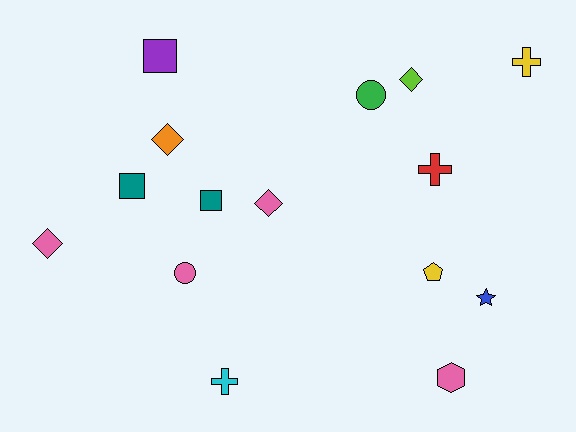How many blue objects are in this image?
There is 1 blue object.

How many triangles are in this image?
There are no triangles.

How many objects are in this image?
There are 15 objects.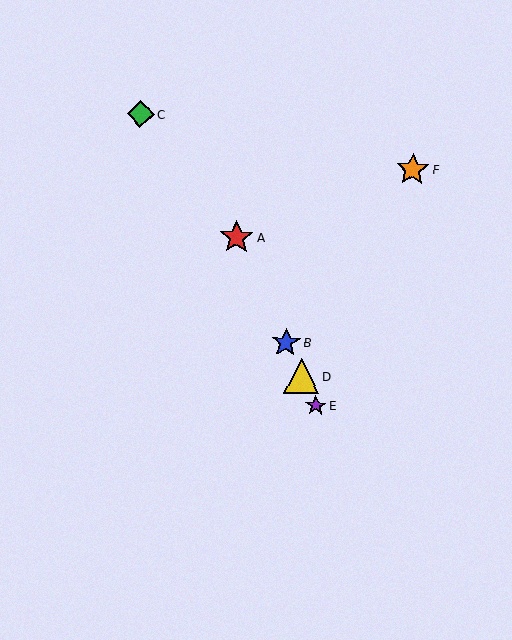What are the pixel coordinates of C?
Object C is at (140, 114).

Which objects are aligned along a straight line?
Objects A, B, D, E are aligned along a straight line.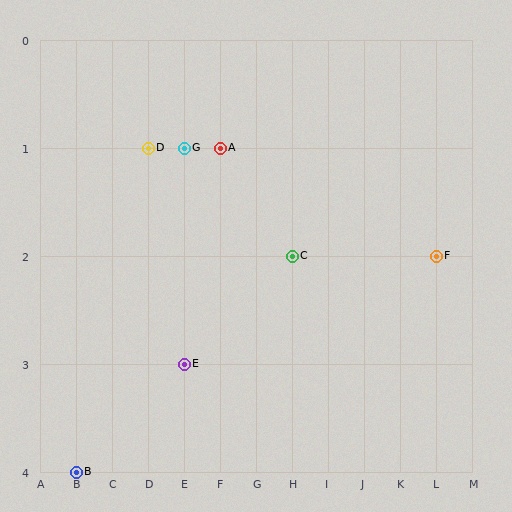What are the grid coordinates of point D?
Point D is at grid coordinates (D, 1).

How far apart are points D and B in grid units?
Points D and B are 2 columns and 3 rows apart (about 3.6 grid units diagonally).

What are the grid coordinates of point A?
Point A is at grid coordinates (F, 1).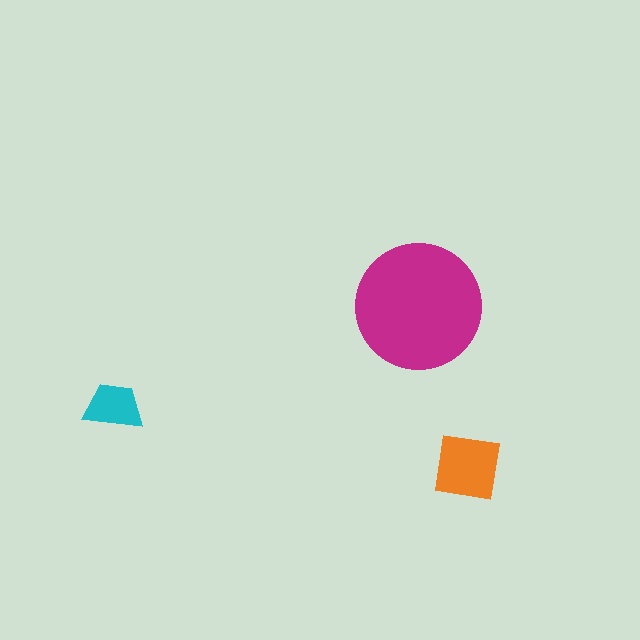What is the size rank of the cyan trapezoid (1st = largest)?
3rd.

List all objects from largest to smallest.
The magenta circle, the orange square, the cyan trapezoid.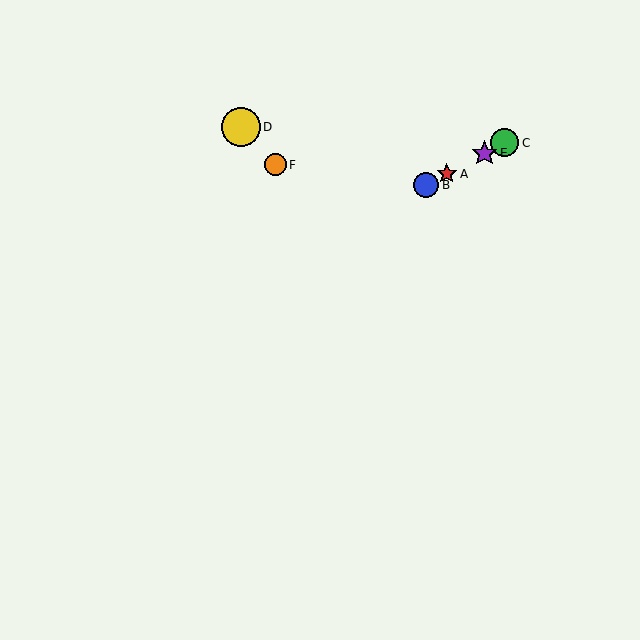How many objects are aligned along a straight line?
4 objects (A, B, C, E) are aligned along a straight line.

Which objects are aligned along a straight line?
Objects A, B, C, E are aligned along a straight line.